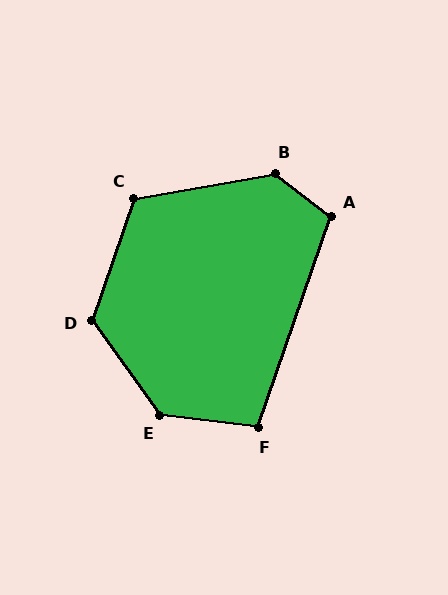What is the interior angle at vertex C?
Approximately 119 degrees (obtuse).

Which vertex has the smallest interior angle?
F, at approximately 102 degrees.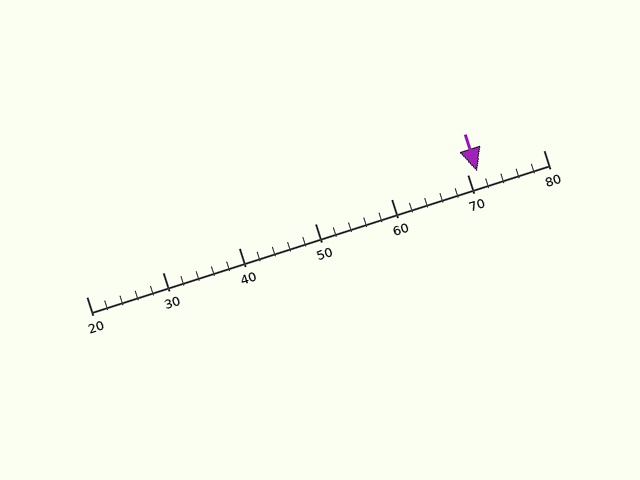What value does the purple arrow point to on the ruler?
The purple arrow points to approximately 71.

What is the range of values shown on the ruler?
The ruler shows values from 20 to 80.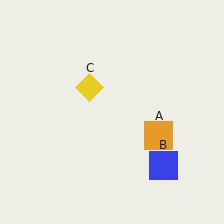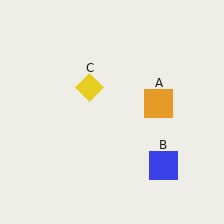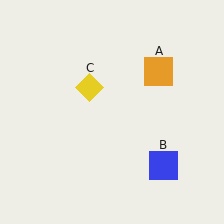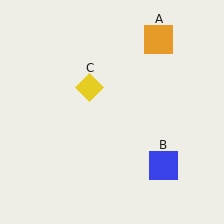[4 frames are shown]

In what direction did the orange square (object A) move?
The orange square (object A) moved up.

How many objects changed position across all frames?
1 object changed position: orange square (object A).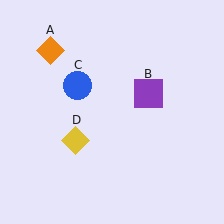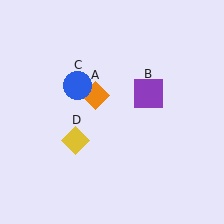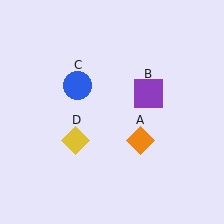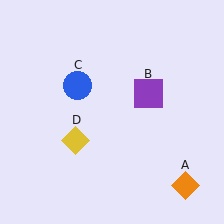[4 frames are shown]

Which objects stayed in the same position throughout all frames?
Purple square (object B) and blue circle (object C) and yellow diamond (object D) remained stationary.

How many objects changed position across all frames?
1 object changed position: orange diamond (object A).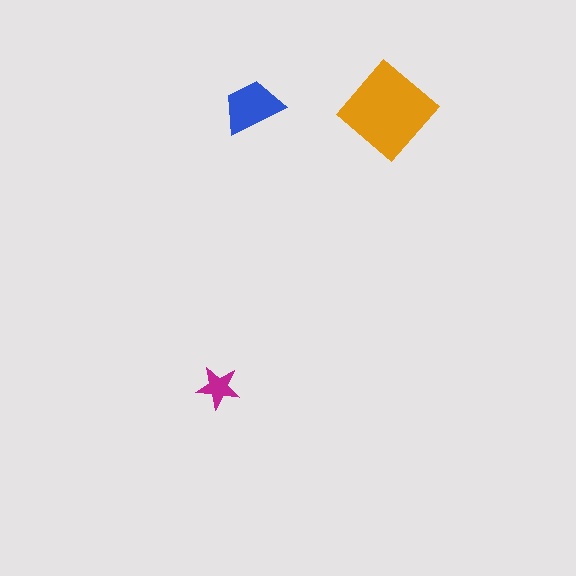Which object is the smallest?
The magenta star.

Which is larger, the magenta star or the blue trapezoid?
The blue trapezoid.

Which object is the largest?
The orange diamond.